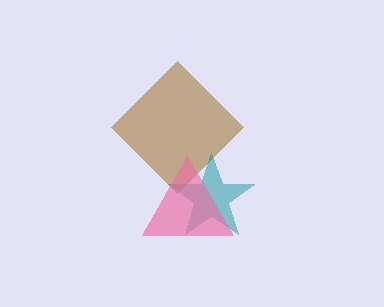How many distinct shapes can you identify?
There are 3 distinct shapes: a brown diamond, a teal star, a pink triangle.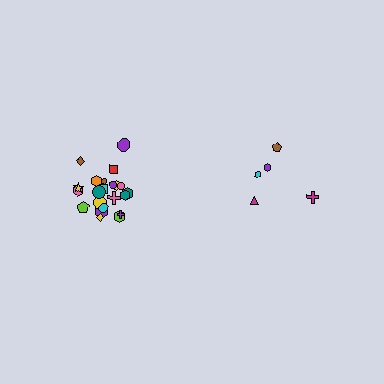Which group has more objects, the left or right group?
The left group.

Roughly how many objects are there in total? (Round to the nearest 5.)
Roughly 25 objects in total.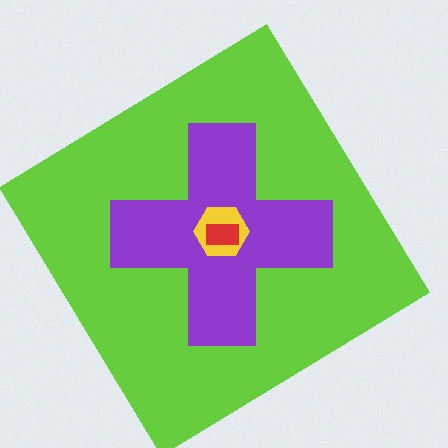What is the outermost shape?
The lime diamond.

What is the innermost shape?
The red rectangle.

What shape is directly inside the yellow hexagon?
The red rectangle.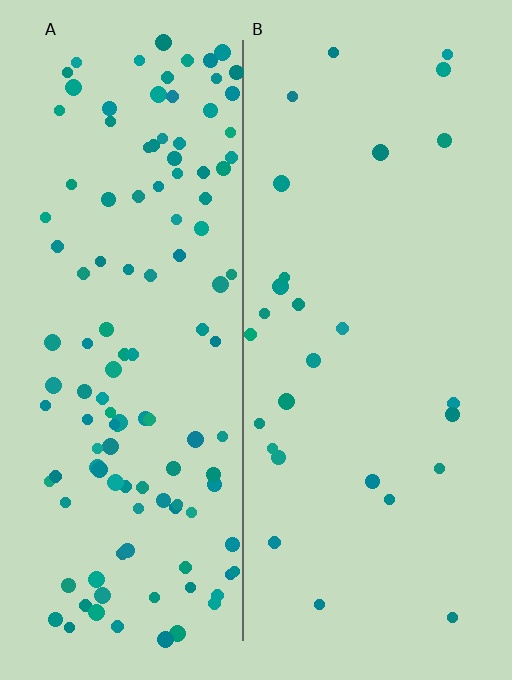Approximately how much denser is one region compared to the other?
Approximately 4.5× — region A over region B.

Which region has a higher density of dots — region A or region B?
A (the left).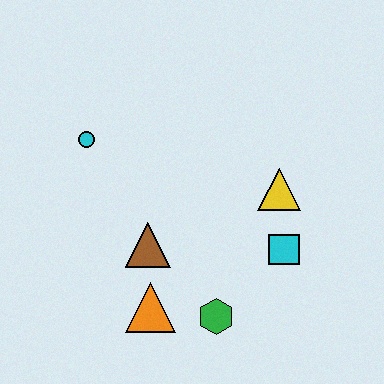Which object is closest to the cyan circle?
The brown triangle is closest to the cyan circle.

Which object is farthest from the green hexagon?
The cyan circle is farthest from the green hexagon.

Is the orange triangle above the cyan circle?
No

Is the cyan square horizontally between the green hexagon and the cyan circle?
No